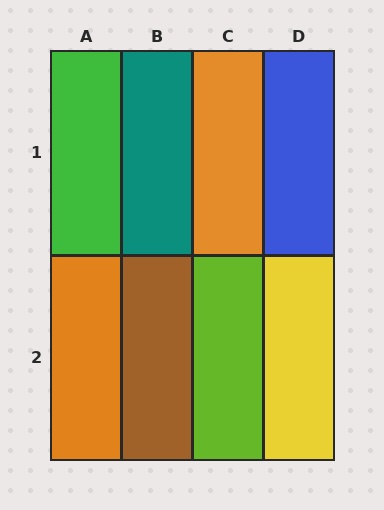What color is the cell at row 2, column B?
Brown.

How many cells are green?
1 cell is green.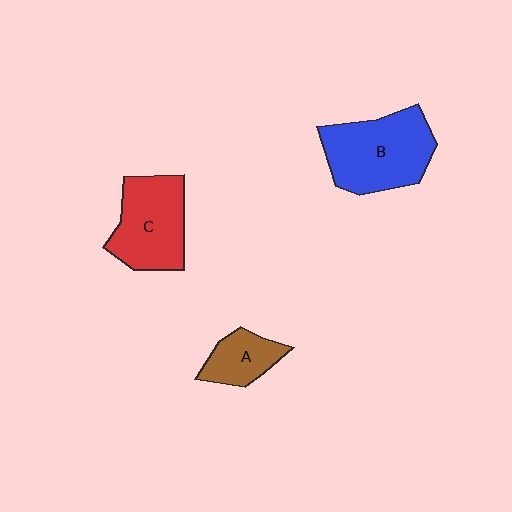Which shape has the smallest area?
Shape A (brown).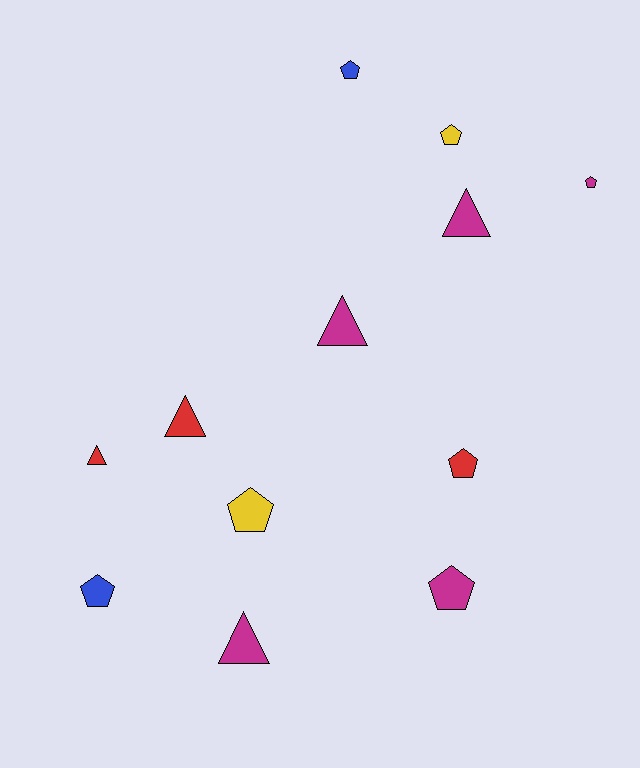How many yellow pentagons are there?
There are 2 yellow pentagons.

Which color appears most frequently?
Magenta, with 5 objects.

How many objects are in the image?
There are 12 objects.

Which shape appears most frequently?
Pentagon, with 7 objects.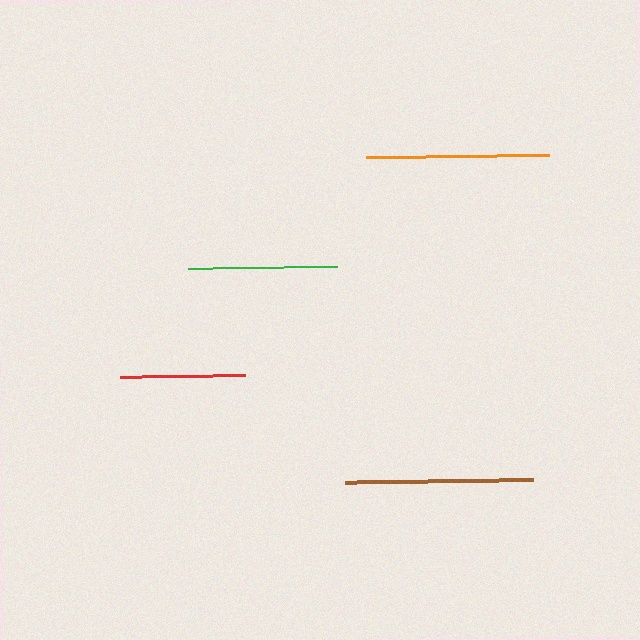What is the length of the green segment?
The green segment is approximately 149 pixels long.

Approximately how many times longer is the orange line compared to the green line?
The orange line is approximately 1.2 times the length of the green line.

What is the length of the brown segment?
The brown segment is approximately 188 pixels long.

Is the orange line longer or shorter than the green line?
The orange line is longer than the green line.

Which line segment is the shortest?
The red line is the shortest at approximately 125 pixels.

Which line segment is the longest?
The brown line is the longest at approximately 188 pixels.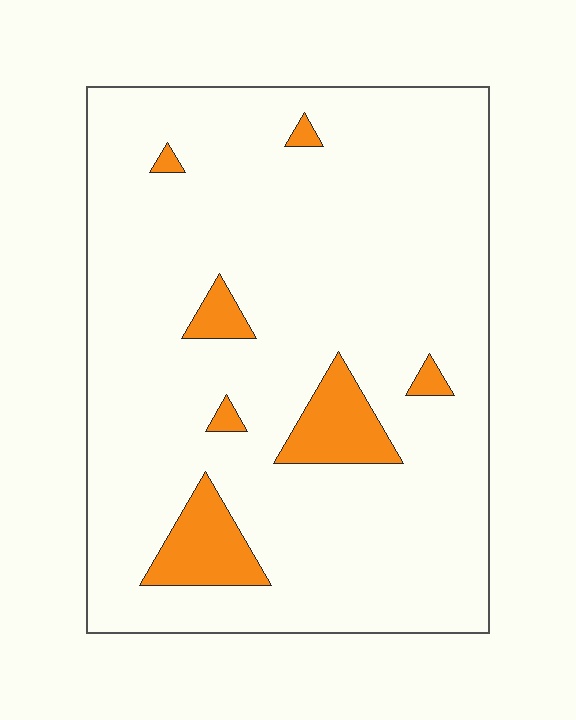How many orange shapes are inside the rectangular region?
7.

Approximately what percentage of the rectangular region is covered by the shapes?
Approximately 10%.